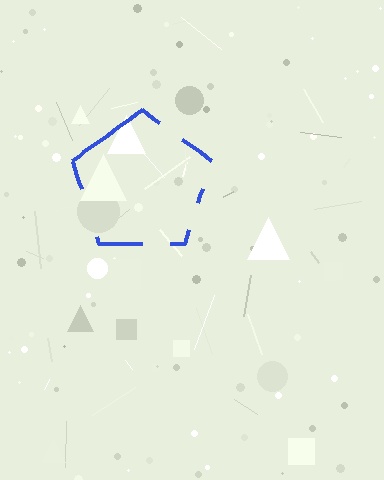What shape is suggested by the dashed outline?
The dashed outline suggests a pentagon.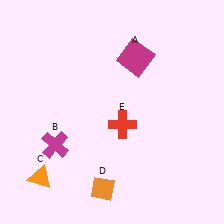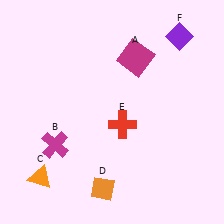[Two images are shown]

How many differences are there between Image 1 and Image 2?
There is 1 difference between the two images.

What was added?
A purple diamond (F) was added in Image 2.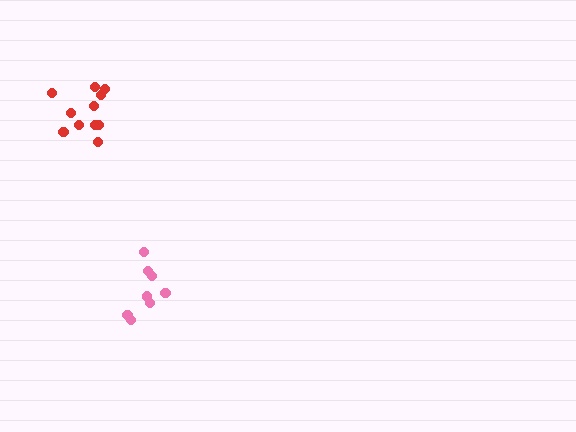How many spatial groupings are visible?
There are 2 spatial groupings.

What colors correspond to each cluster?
The clusters are colored: red, pink.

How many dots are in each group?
Group 1: 11 dots, Group 2: 8 dots (19 total).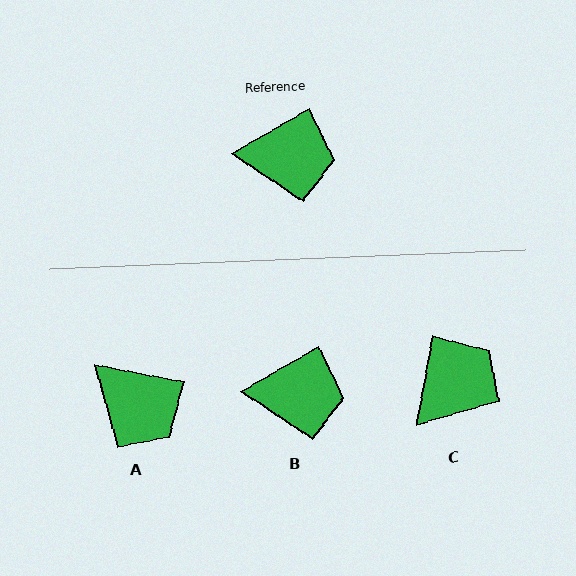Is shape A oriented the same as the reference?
No, it is off by about 41 degrees.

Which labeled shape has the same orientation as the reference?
B.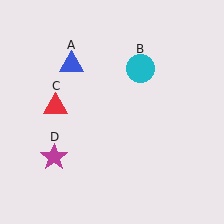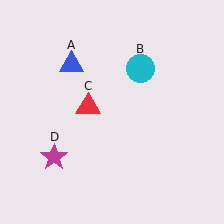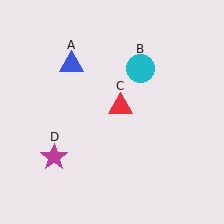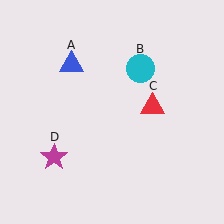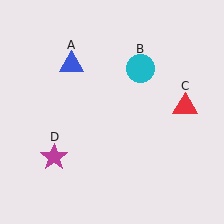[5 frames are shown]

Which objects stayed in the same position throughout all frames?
Blue triangle (object A) and cyan circle (object B) and magenta star (object D) remained stationary.